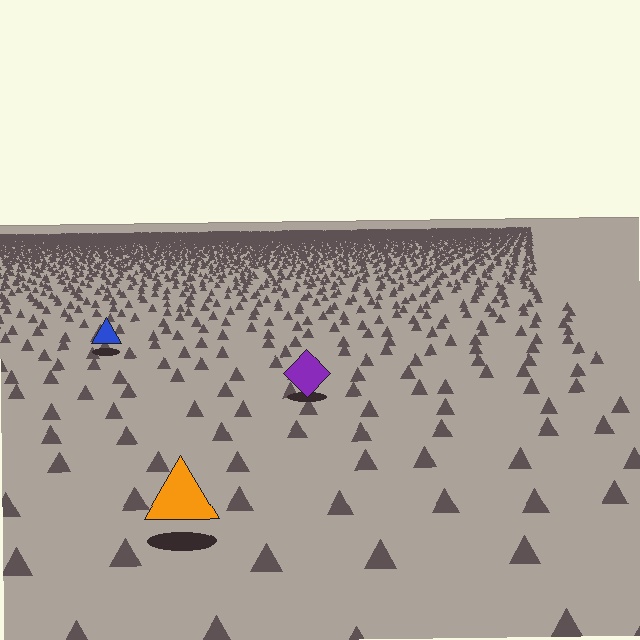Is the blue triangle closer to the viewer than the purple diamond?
No. The purple diamond is closer — you can tell from the texture gradient: the ground texture is coarser near it.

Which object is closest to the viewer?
The orange triangle is closest. The texture marks near it are larger and more spread out.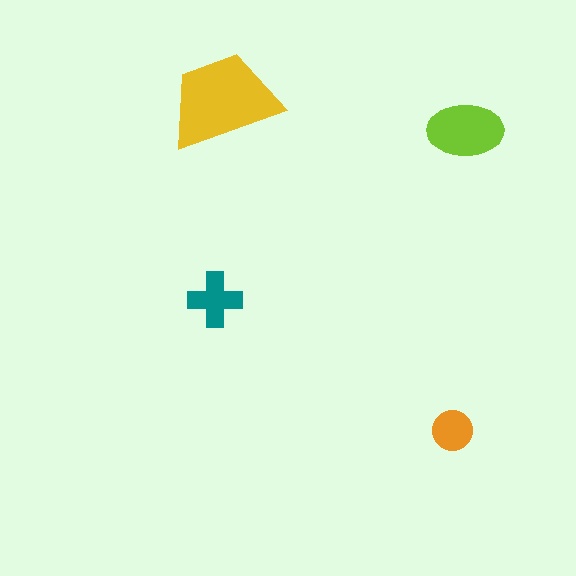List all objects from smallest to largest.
The orange circle, the teal cross, the lime ellipse, the yellow trapezoid.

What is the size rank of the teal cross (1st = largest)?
3rd.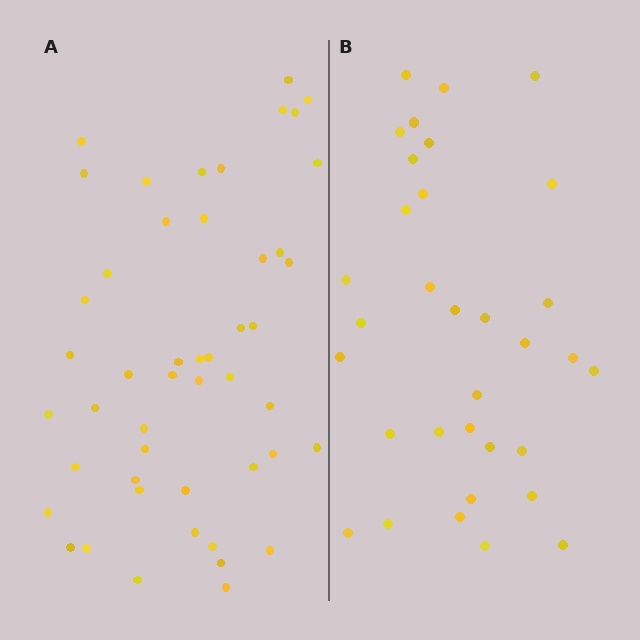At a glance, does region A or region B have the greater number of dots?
Region A (the left region) has more dots.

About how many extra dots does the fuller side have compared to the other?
Region A has approximately 15 more dots than region B.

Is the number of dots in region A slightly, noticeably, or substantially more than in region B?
Region A has substantially more. The ratio is roughly 1.5 to 1.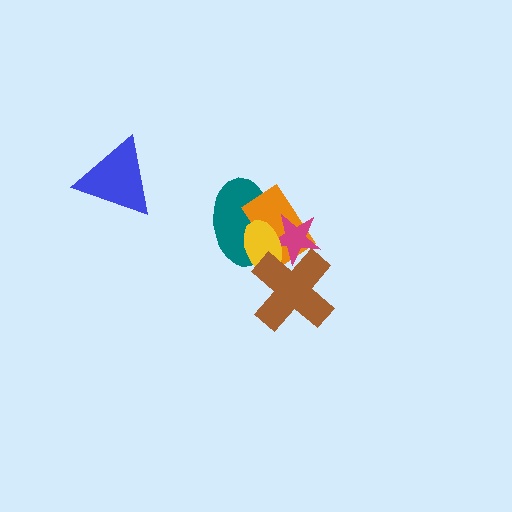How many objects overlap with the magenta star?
4 objects overlap with the magenta star.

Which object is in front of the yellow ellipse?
The brown cross is in front of the yellow ellipse.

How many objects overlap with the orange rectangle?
4 objects overlap with the orange rectangle.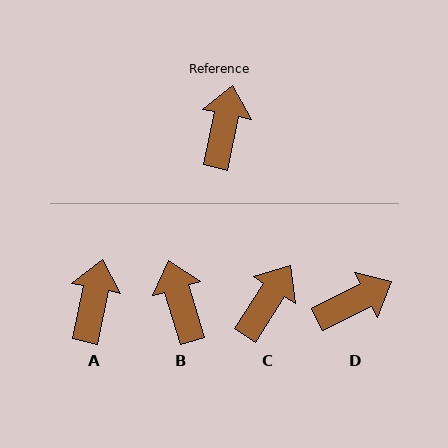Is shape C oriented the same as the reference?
No, it is off by about 21 degrees.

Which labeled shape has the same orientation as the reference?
A.